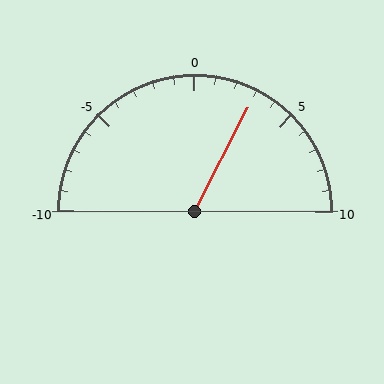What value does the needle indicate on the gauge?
The needle indicates approximately 3.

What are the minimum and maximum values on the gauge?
The gauge ranges from -10 to 10.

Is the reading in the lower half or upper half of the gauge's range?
The reading is in the upper half of the range (-10 to 10).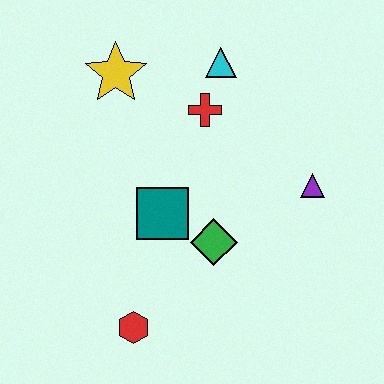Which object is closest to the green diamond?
The teal square is closest to the green diamond.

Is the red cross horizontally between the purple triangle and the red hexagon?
Yes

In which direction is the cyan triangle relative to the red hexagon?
The cyan triangle is above the red hexagon.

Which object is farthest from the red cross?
The red hexagon is farthest from the red cross.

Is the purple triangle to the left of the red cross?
No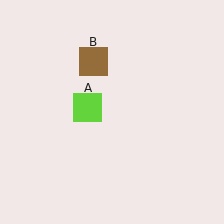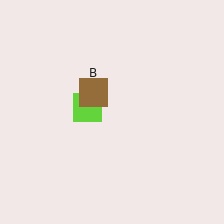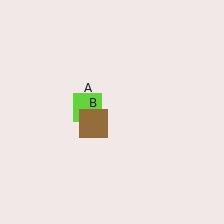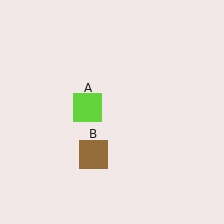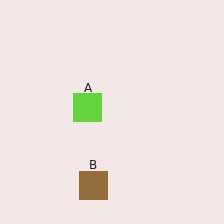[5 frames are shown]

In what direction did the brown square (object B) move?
The brown square (object B) moved down.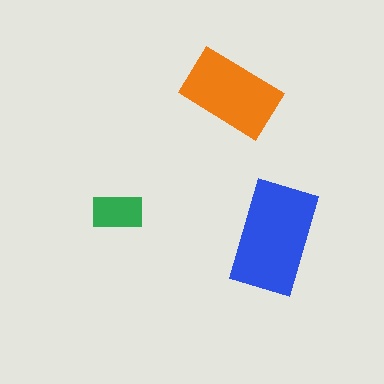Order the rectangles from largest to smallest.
the blue one, the orange one, the green one.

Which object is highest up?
The orange rectangle is topmost.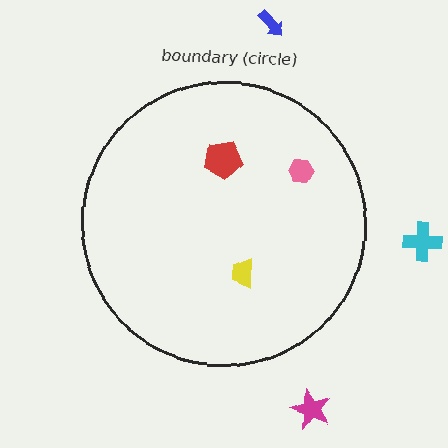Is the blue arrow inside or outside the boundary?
Outside.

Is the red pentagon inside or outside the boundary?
Inside.